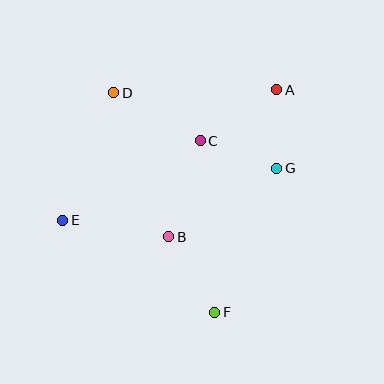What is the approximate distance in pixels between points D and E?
The distance between D and E is approximately 137 pixels.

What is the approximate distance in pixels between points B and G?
The distance between B and G is approximately 128 pixels.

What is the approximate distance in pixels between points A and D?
The distance between A and D is approximately 163 pixels.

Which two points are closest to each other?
Points A and G are closest to each other.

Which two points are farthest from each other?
Points A and E are farthest from each other.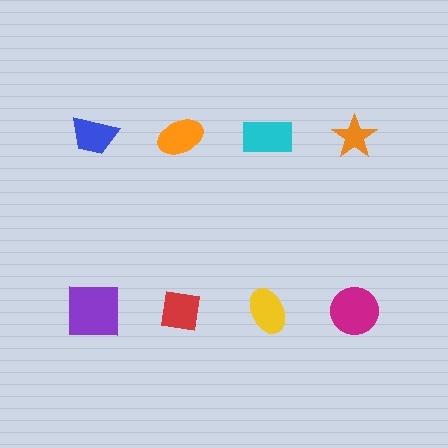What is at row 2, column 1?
A purple square.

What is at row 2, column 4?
A magenta circle.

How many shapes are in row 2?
4 shapes.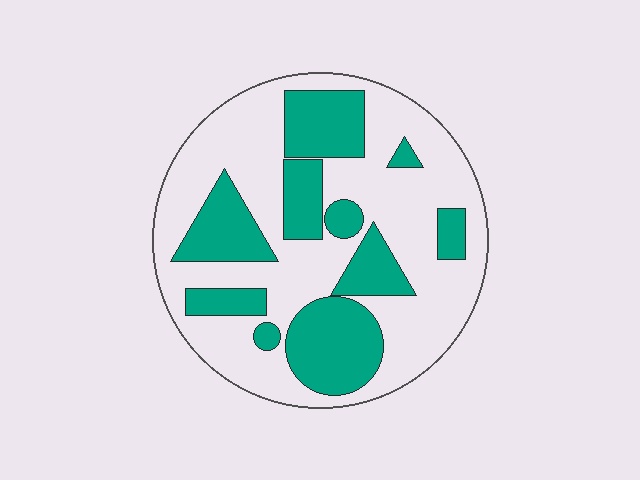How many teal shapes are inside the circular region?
10.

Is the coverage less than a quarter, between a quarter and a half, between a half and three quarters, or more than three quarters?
Between a quarter and a half.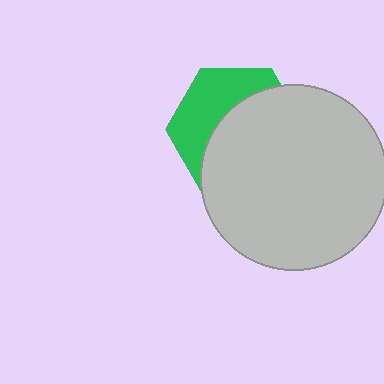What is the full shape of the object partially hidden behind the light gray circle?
The partially hidden object is a green hexagon.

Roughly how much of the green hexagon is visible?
A small part of it is visible (roughly 40%).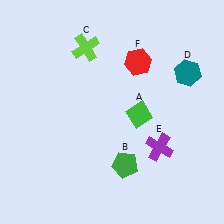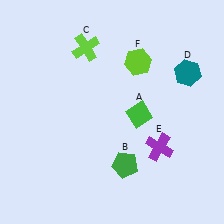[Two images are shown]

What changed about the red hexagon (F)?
In Image 1, F is red. In Image 2, it changed to lime.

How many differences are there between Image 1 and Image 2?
There is 1 difference between the two images.